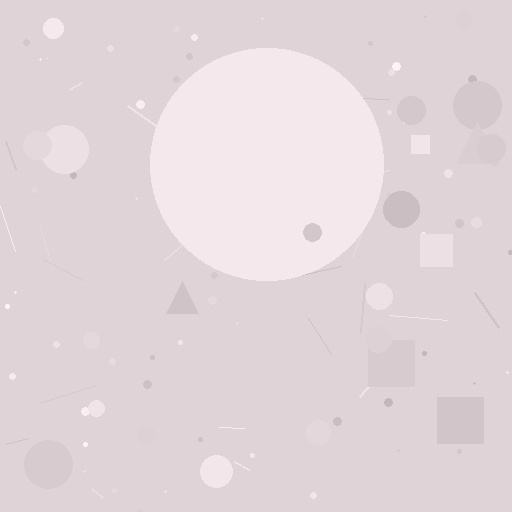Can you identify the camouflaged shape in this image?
The camouflaged shape is a circle.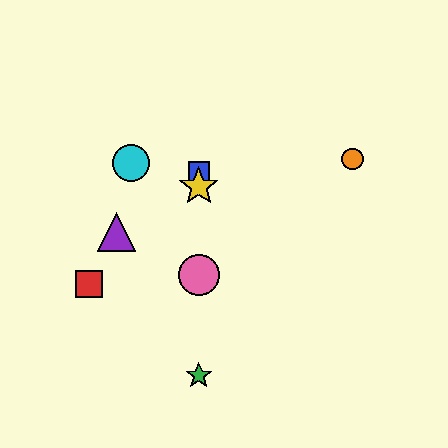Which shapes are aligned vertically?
The blue square, the green star, the yellow star, the pink circle are aligned vertically.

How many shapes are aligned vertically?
4 shapes (the blue square, the green star, the yellow star, the pink circle) are aligned vertically.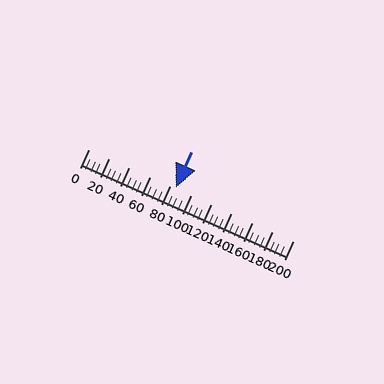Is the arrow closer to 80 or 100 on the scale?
The arrow is closer to 80.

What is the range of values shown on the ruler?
The ruler shows values from 0 to 200.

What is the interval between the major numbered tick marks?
The major tick marks are spaced 20 units apart.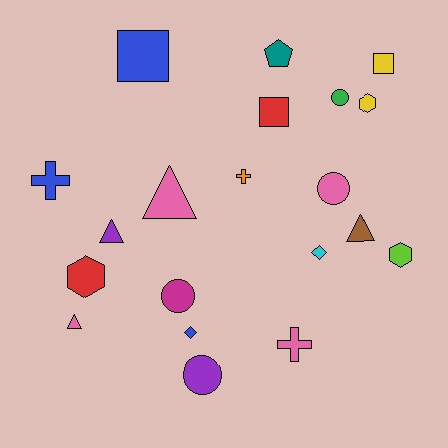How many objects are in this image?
There are 20 objects.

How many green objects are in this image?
There is 1 green object.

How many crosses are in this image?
There are 3 crosses.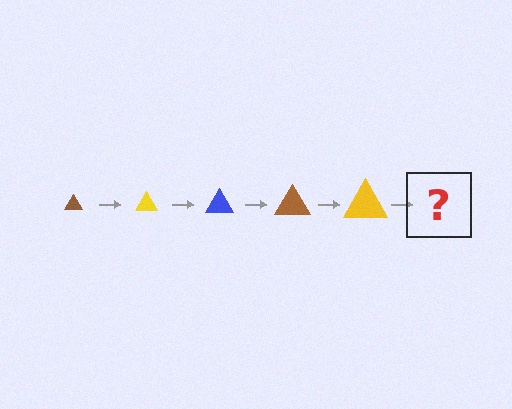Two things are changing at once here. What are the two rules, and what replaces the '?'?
The two rules are that the triangle grows larger each step and the color cycles through brown, yellow, and blue. The '?' should be a blue triangle, larger than the previous one.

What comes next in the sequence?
The next element should be a blue triangle, larger than the previous one.